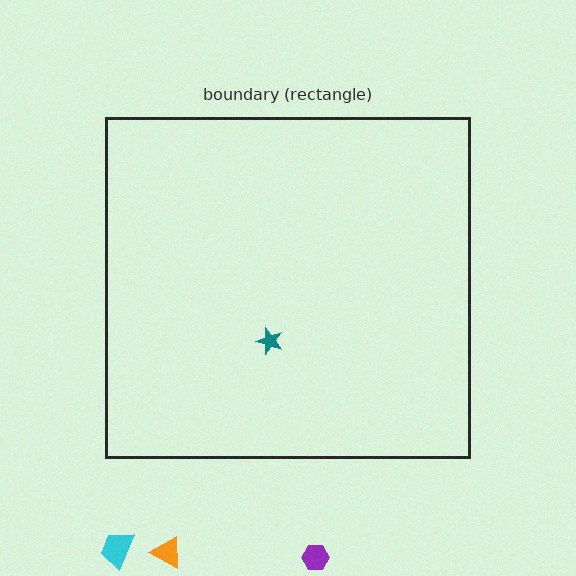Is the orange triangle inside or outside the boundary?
Outside.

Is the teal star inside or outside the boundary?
Inside.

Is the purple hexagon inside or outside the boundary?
Outside.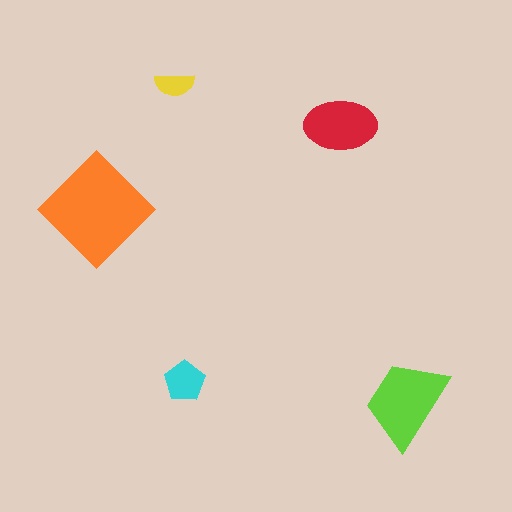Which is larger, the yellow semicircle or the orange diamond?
The orange diamond.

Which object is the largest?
The orange diamond.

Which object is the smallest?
The yellow semicircle.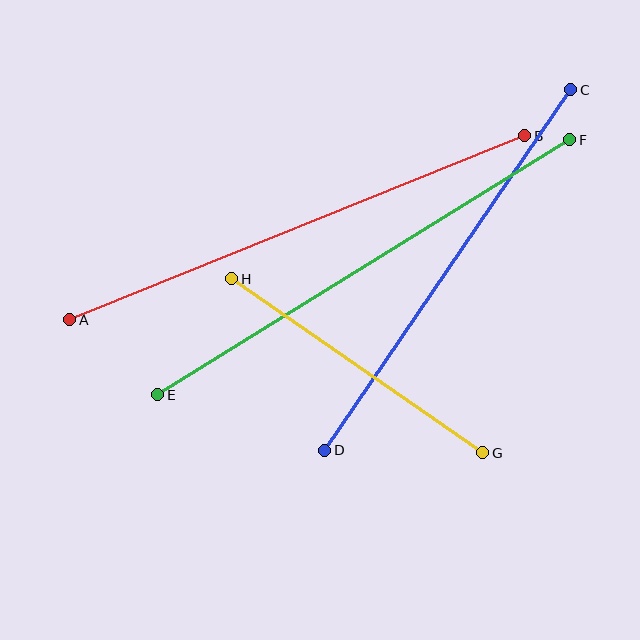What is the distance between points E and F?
The distance is approximately 485 pixels.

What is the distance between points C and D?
The distance is approximately 437 pixels.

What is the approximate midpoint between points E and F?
The midpoint is at approximately (364, 267) pixels.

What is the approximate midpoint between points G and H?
The midpoint is at approximately (357, 366) pixels.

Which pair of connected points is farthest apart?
Points A and B are farthest apart.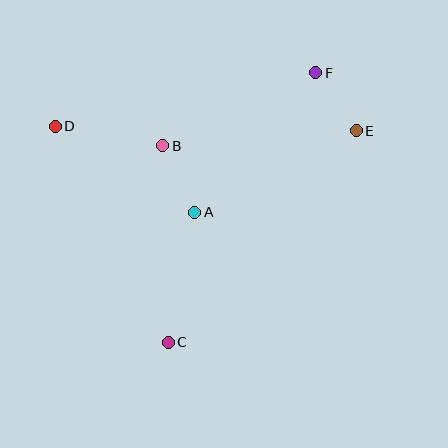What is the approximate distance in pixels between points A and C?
The distance between A and C is approximately 132 pixels.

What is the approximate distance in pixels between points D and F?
The distance between D and F is approximately 266 pixels.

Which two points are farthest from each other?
Points C and F are farthest from each other.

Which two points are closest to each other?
Points E and F are closest to each other.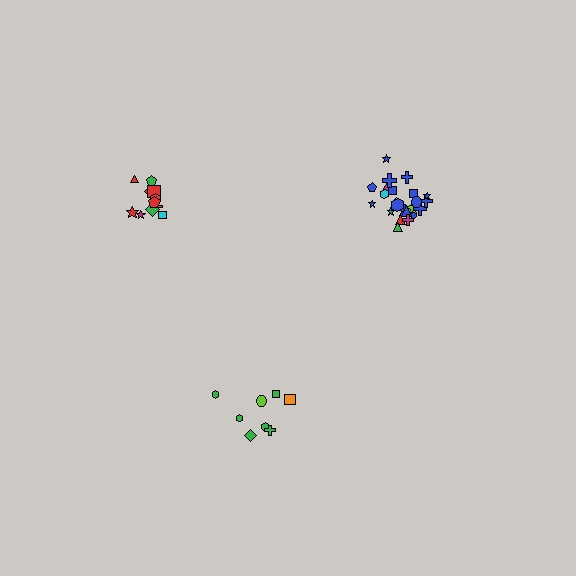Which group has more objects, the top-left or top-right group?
The top-right group.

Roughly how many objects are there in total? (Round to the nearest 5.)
Roughly 45 objects in total.